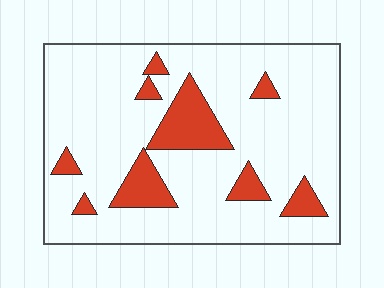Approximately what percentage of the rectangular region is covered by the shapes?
Approximately 15%.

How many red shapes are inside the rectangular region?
9.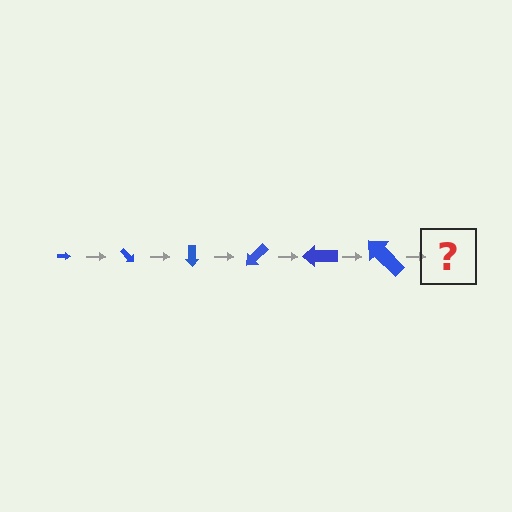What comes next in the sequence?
The next element should be an arrow, larger than the previous one and rotated 270 degrees from the start.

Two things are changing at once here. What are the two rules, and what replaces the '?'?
The two rules are that the arrow grows larger each step and it rotates 45 degrees each step. The '?' should be an arrow, larger than the previous one and rotated 270 degrees from the start.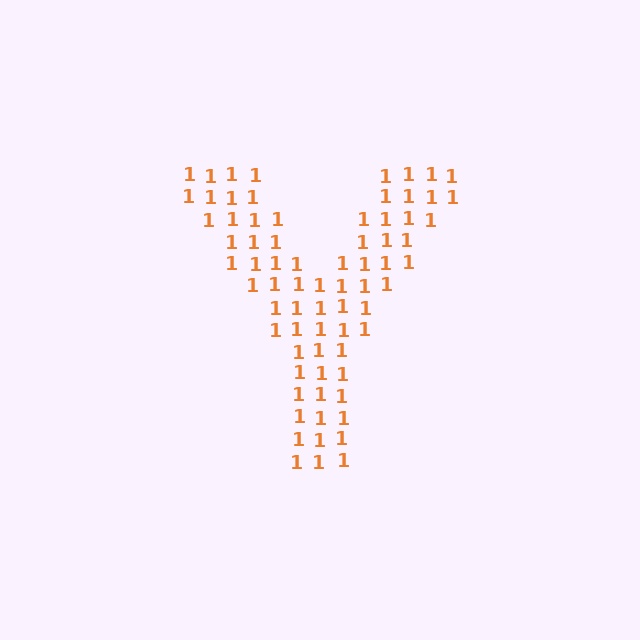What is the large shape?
The large shape is the letter Y.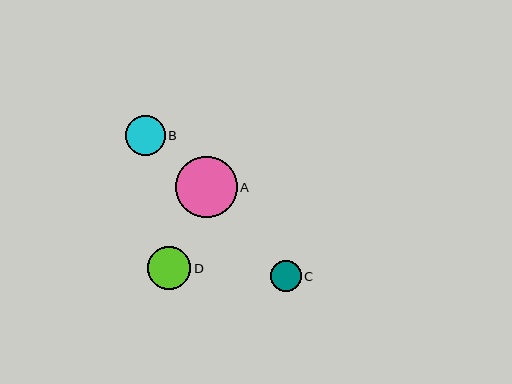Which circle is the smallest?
Circle C is the smallest with a size of approximately 31 pixels.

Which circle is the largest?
Circle A is the largest with a size of approximately 62 pixels.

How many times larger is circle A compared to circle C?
Circle A is approximately 2.0 times the size of circle C.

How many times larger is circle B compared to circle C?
Circle B is approximately 1.3 times the size of circle C.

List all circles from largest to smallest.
From largest to smallest: A, D, B, C.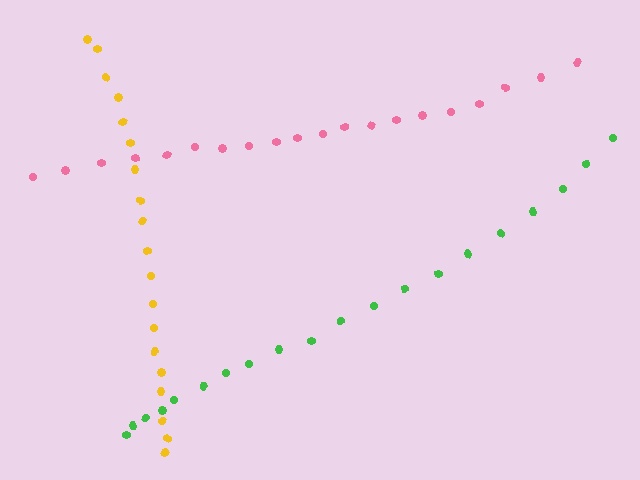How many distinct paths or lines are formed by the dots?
There are 3 distinct paths.